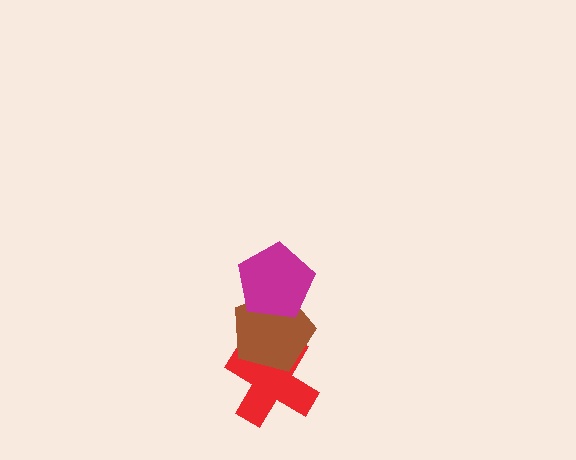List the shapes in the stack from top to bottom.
From top to bottom: the magenta pentagon, the brown pentagon, the red cross.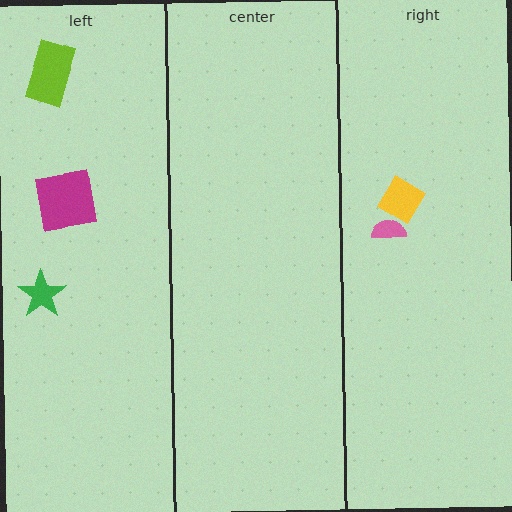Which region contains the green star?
The left region.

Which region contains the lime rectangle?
The left region.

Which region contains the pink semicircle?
The right region.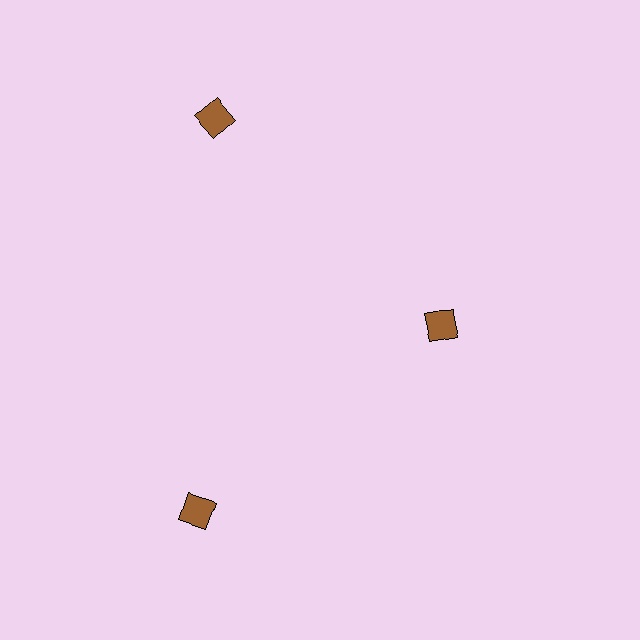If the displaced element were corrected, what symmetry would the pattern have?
It would have 3-fold rotational symmetry — the pattern would map onto itself every 120 degrees.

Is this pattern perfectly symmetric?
No. The 3 brown diamonds are arranged in a ring, but one element near the 3 o'clock position is pulled inward toward the center, breaking the 3-fold rotational symmetry.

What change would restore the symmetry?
The symmetry would be restored by moving it outward, back onto the ring so that all 3 diamonds sit at equal angles and equal distance from the center.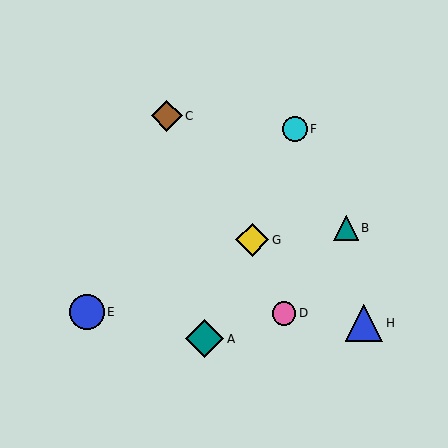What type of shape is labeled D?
Shape D is a pink circle.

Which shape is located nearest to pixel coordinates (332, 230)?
The teal triangle (labeled B) at (346, 228) is nearest to that location.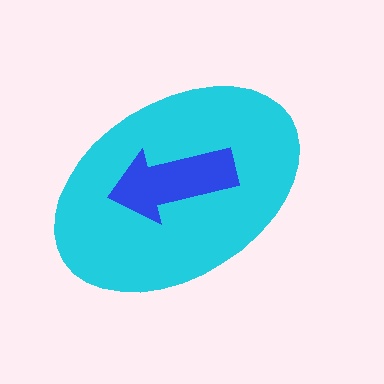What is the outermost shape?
The cyan ellipse.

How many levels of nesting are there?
2.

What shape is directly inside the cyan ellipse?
The blue arrow.